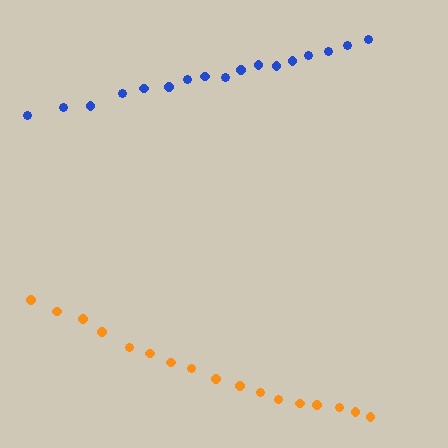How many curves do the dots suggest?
There are 2 distinct paths.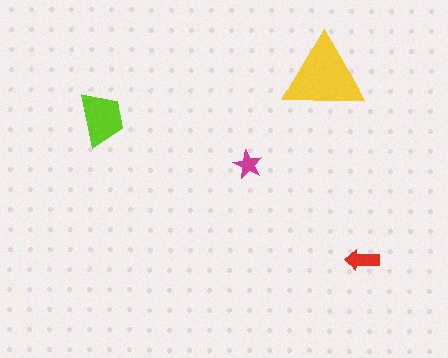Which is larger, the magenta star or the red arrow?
The red arrow.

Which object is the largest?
The yellow triangle.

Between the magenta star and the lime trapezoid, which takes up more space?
The lime trapezoid.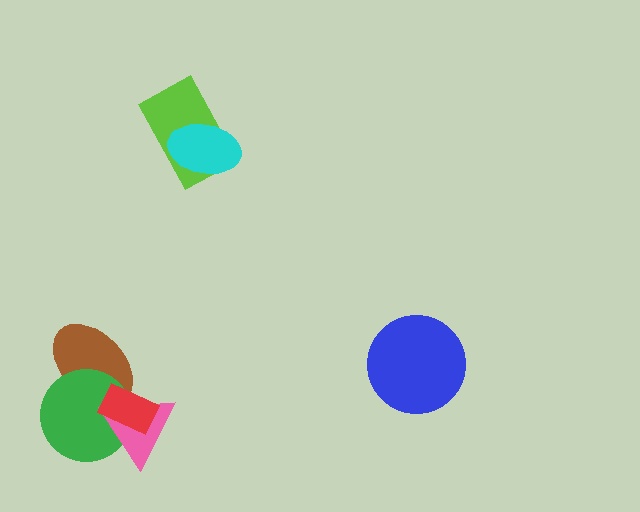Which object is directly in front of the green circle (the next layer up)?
The pink triangle is directly in front of the green circle.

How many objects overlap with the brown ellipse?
3 objects overlap with the brown ellipse.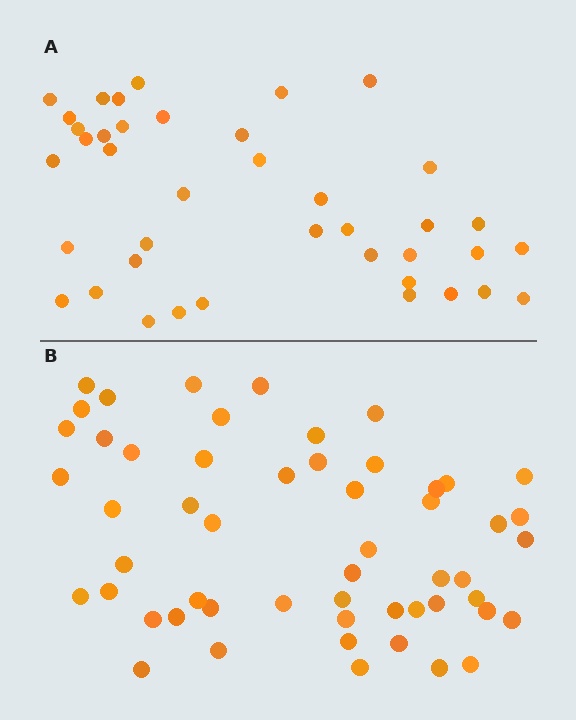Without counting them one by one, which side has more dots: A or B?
Region B (the bottom region) has more dots.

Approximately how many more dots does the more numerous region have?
Region B has approximately 15 more dots than region A.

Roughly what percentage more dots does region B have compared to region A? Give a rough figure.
About 35% more.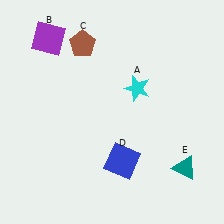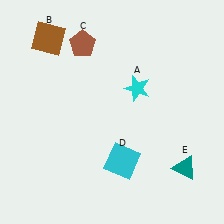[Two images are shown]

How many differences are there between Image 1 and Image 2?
There are 2 differences between the two images.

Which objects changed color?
B changed from purple to brown. D changed from blue to cyan.